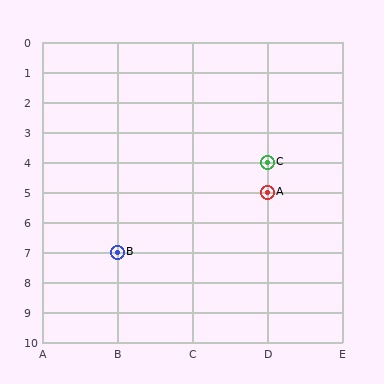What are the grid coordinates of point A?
Point A is at grid coordinates (D, 5).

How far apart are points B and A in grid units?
Points B and A are 2 columns and 2 rows apart (about 2.8 grid units diagonally).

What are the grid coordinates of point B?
Point B is at grid coordinates (B, 7).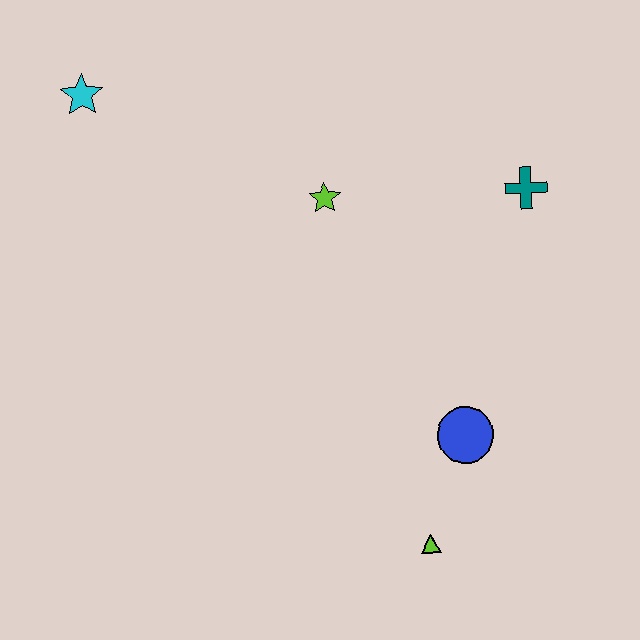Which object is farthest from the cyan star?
The lime triangle is farthest from the cyan star.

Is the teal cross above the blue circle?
Yes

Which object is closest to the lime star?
The teal cross is closest to the lime star.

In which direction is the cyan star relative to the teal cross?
The cyan star is to the left of the teal cross.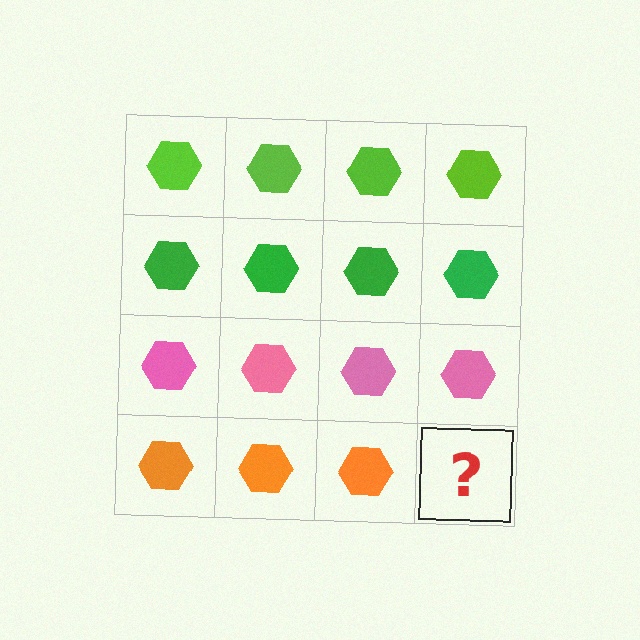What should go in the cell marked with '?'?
The missing cell should contain an orange hexagon.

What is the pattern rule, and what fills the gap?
The rule is that each row has a consistent color. The gap should be filled with an orange hexagon.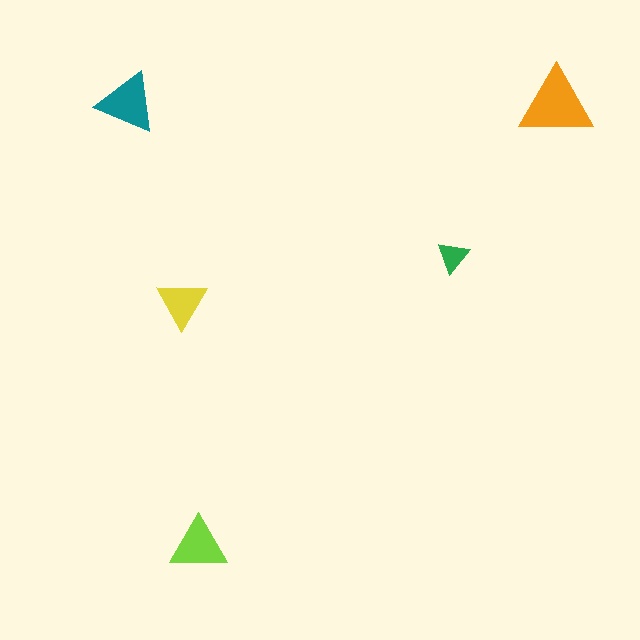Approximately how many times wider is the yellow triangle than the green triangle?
About 1.5 times wider.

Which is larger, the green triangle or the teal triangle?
The teal one.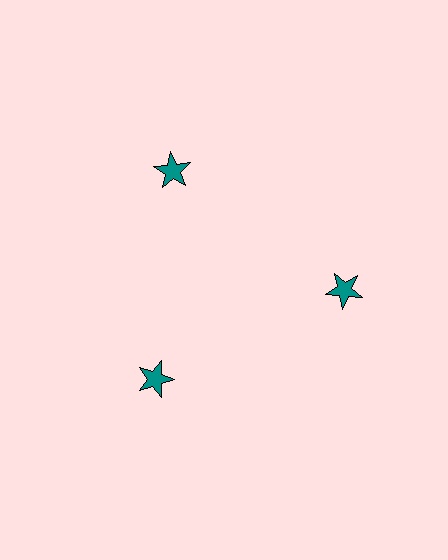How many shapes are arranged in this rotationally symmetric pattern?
There are 3 shapes, arranged in 3 groups of 1.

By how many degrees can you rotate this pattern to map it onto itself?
The pattern maps onto itself every 120 degrees of rotation.